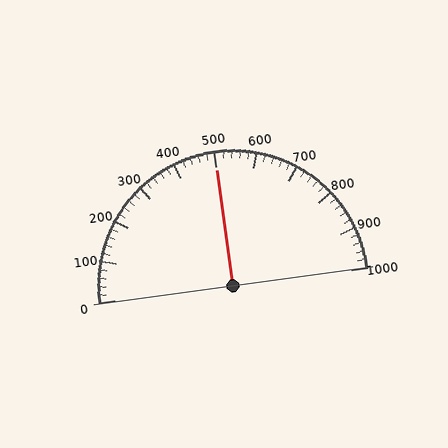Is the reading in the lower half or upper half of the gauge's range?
The reading is in the upper half of the range (0 to 1000).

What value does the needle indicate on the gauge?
The needle indicates approximately 500.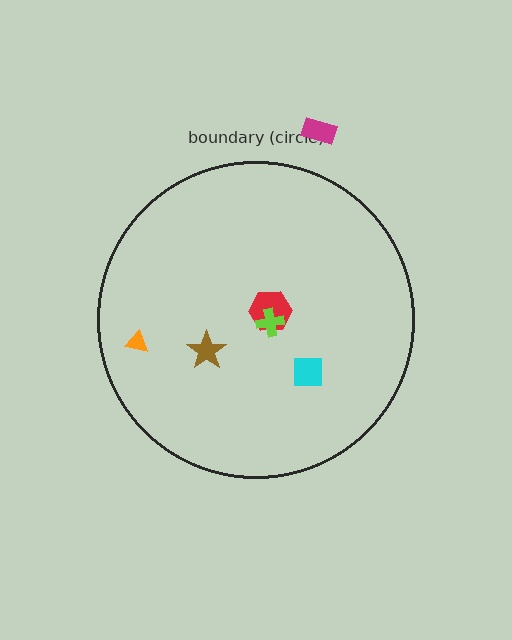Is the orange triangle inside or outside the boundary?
Inside.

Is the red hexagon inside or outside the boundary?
Inside.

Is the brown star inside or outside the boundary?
Inside.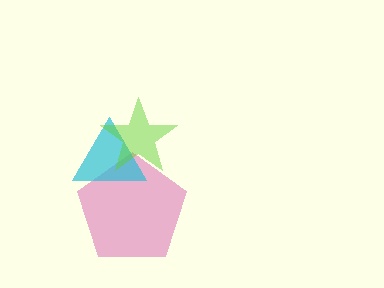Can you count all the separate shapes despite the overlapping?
Yes, there are 3 separate shapes.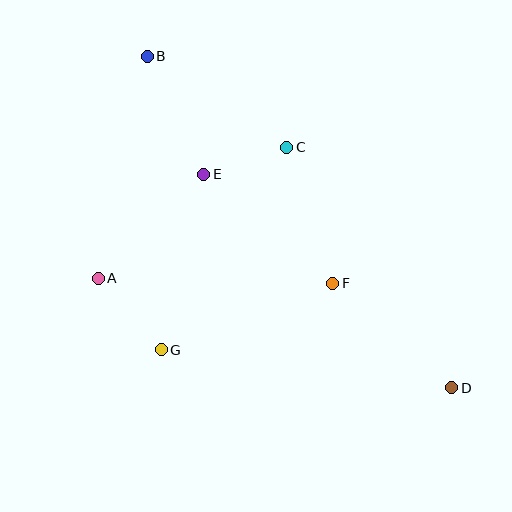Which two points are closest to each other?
Points C and E are closest to each other.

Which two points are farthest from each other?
Points B and D are farthest from each other.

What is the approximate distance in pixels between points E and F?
The distance between E and F is approximately 169 pixels.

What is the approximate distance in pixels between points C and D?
The distance between C and D is approximately 292 pixels.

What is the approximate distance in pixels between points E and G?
The distance between E and G is approximately 181 pixels.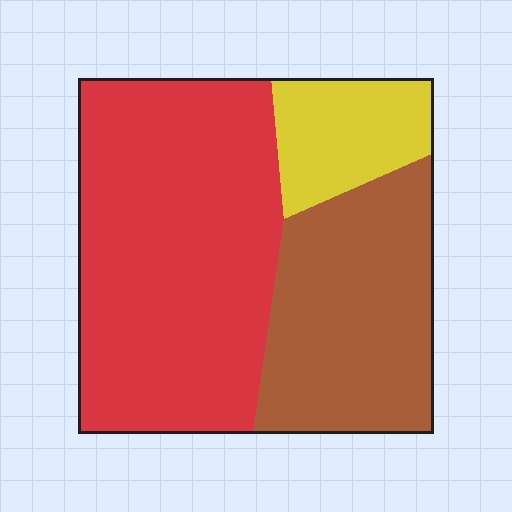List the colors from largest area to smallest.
From largest to smallest: red, brown, yellow.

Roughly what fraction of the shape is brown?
Brown takes up about one third (1/3) of the shape.